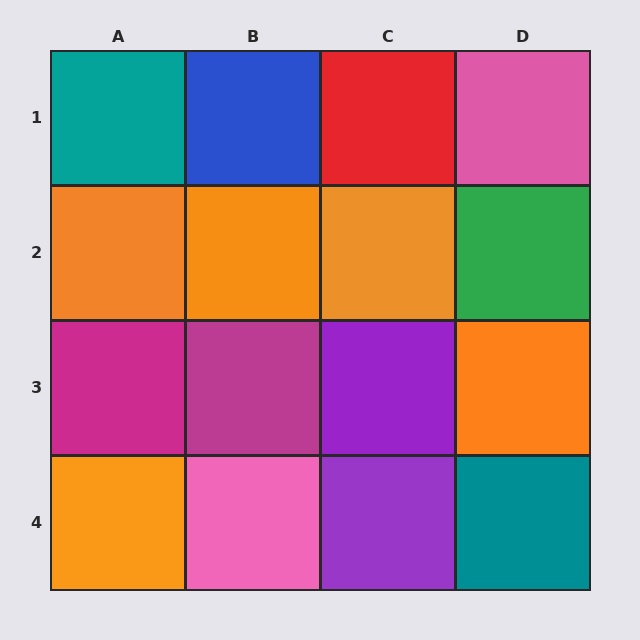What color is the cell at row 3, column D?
Orange.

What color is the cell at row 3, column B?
Magenta.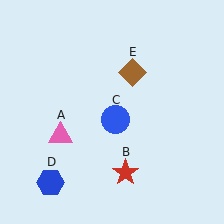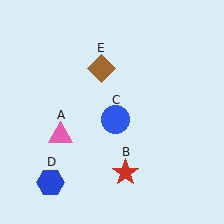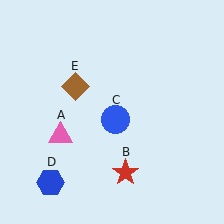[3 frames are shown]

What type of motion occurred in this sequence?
The brown diamond (object E) rotated counterclockwise around the center of the scene.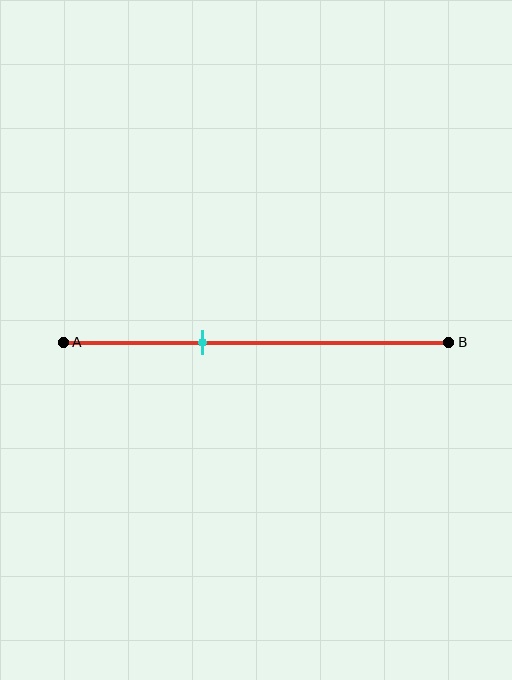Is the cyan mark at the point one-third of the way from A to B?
Yes, the mark is approximately at the one-third point.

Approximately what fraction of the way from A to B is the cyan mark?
The cyan mark is approximately 35% of the way from A to B.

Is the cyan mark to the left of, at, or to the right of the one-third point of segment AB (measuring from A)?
The cyan mark is approximately at the one-third point of segment AB.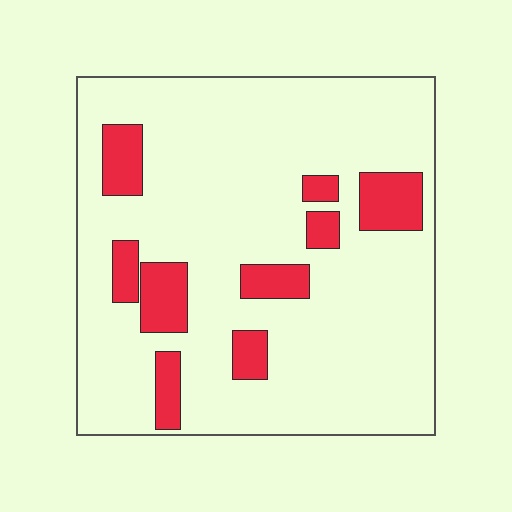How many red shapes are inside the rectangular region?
9.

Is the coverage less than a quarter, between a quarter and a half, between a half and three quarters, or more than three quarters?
Less than a quarter.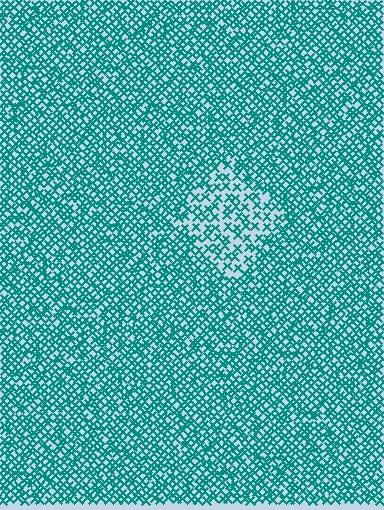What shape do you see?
I see a diamond.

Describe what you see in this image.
The image contains small teal elements arranged at two different densities. A diamond-shaped region is visible where the elements are less densely packed than the surrounding area.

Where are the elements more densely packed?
The elements are more densely packed outside the diamond boundary.